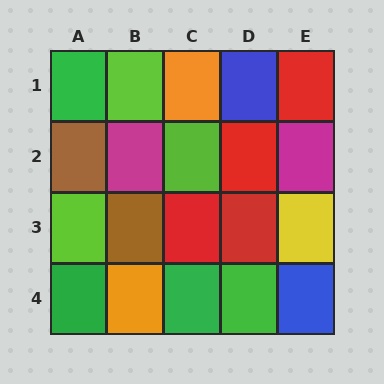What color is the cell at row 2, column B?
Magenta.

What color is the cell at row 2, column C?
Lime.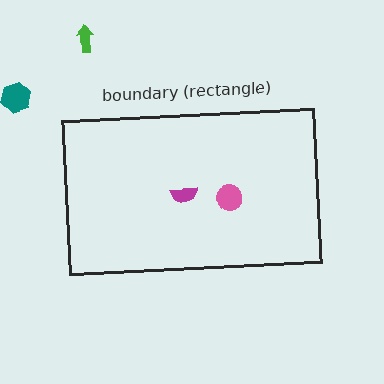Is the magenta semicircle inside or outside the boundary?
Inside.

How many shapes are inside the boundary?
2 inside, 2 outside.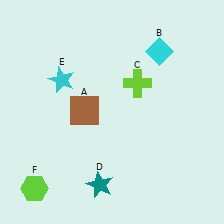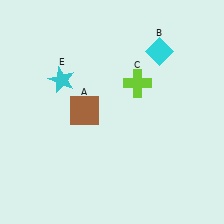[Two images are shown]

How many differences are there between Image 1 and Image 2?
There are 2 differences between the two images.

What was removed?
The teal star (D), the lime hexagon (F) were removed in Image 2.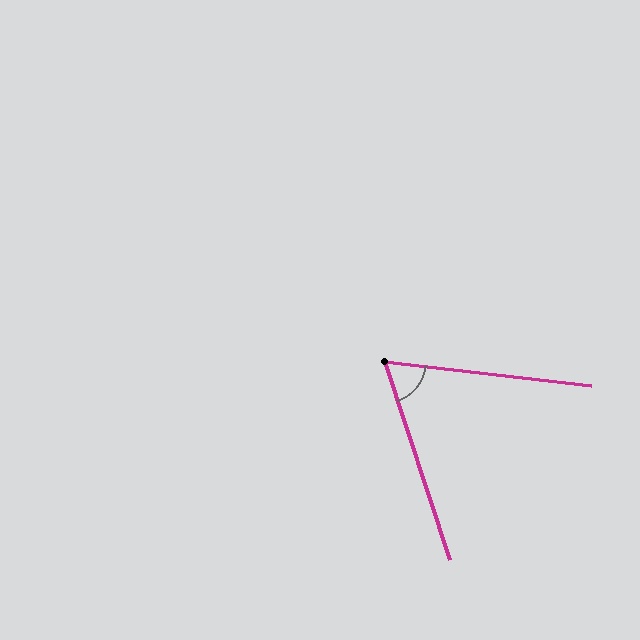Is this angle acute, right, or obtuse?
It is acute.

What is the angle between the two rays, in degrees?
Approximately 65 degrees.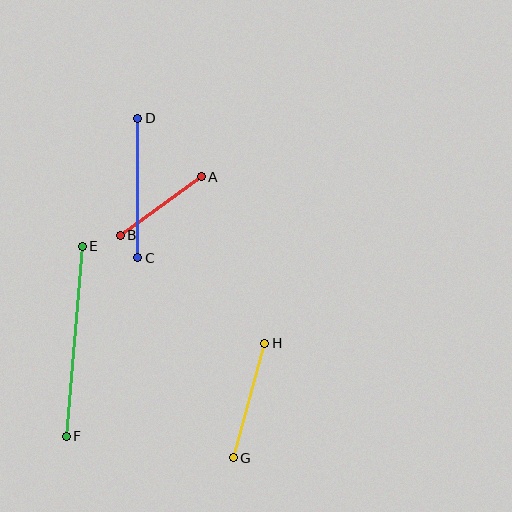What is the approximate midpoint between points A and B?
The midpoint is at approximately (161, 206) pixels.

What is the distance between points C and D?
The distance is approximately 140 pixels.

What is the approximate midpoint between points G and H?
The midpoint is at approximately (249, 401) pixels.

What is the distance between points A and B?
The distance is approximately 100 pixels.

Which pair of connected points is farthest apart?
Points E and F are farthest apart.